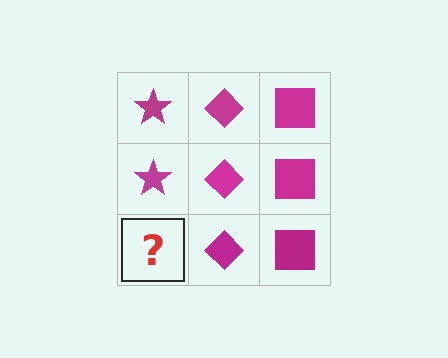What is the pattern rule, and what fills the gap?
The rule is that each column has a consistent shape. The gap should be filled with a magenta star.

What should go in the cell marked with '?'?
The missing cell should contain a magenta star.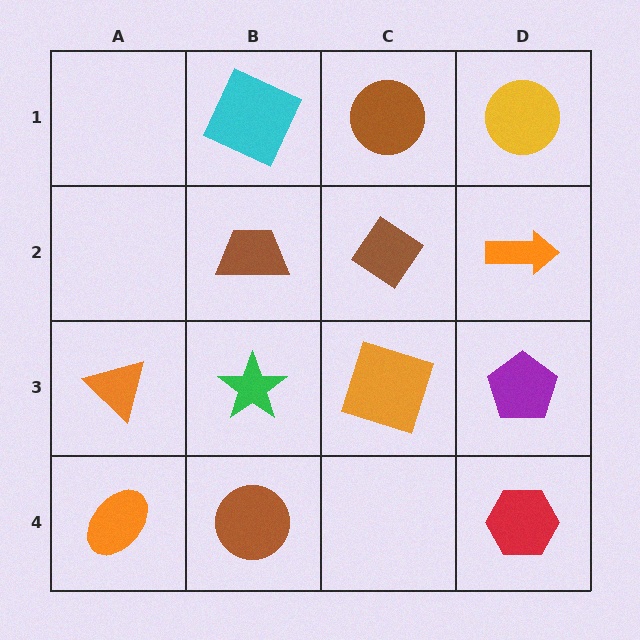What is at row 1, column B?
A cyan square.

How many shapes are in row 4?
3 shapes.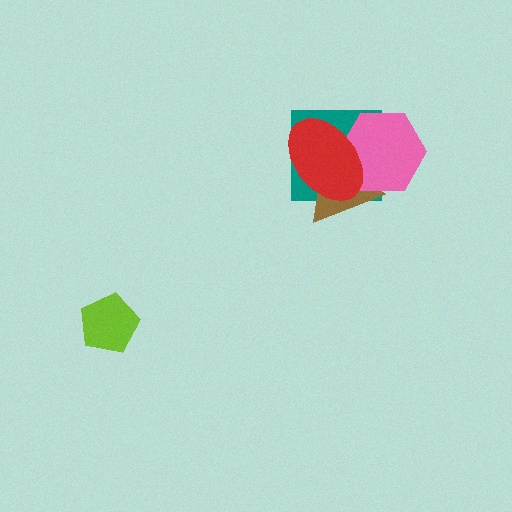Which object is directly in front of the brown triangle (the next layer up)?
The pink hexagon is directly in front of the brown triangle.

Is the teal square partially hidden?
Yes, it is partially covered by another shape.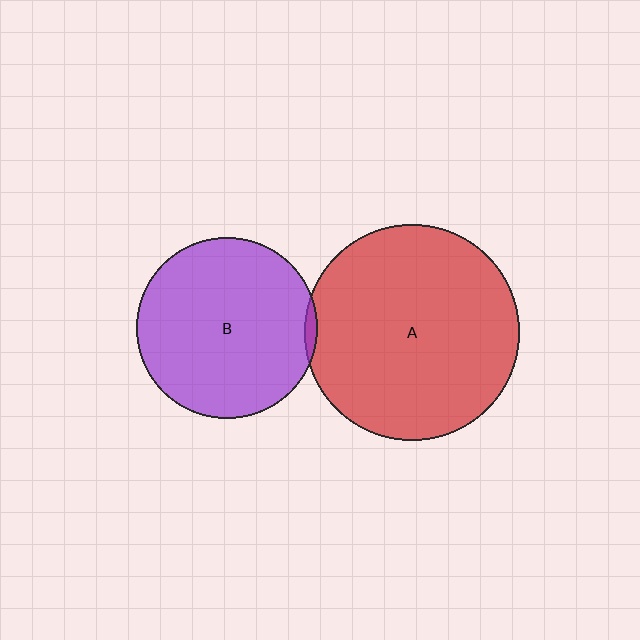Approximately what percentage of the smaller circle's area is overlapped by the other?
Approximately 5%.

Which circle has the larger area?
Circle A (red).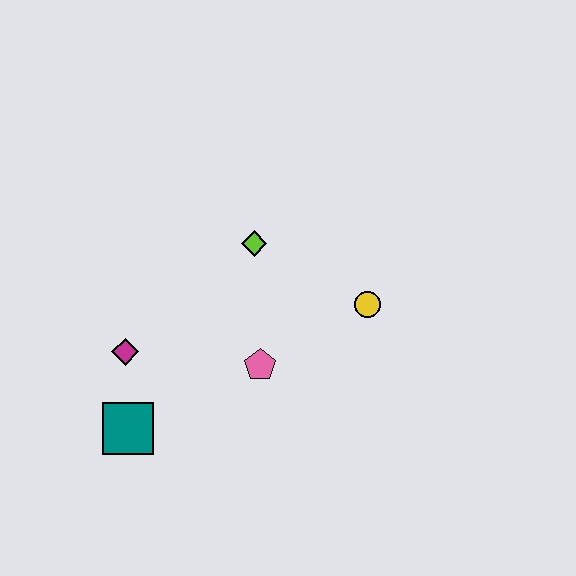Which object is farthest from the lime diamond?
The teal square is farthest from the lime diamond.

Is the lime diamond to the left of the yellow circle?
Yes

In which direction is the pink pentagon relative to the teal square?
The pink pentagon is to the right of the teal square.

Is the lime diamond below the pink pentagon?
No